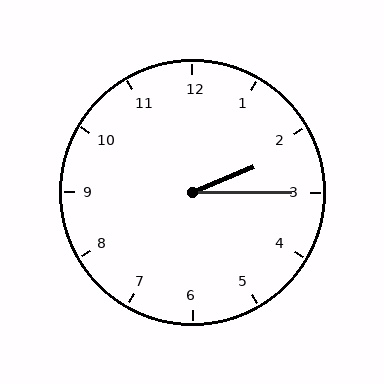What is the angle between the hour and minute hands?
Approximately 22 degrees.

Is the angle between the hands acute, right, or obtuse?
It is acute.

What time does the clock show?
2:15.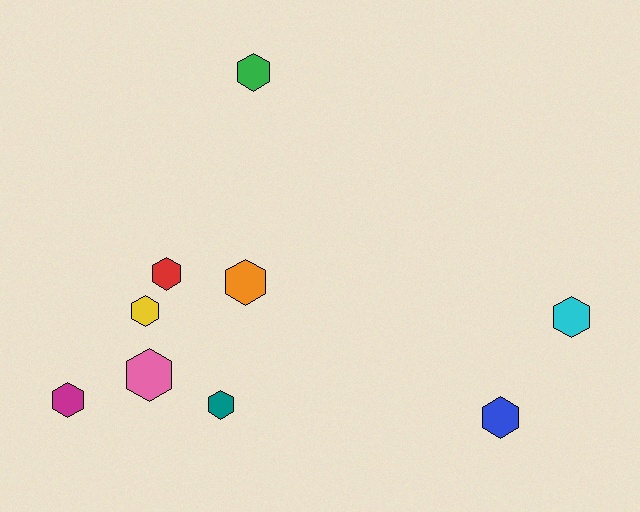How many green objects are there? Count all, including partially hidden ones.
There is 1 green object.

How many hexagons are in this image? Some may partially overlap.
There are 9 hexagons.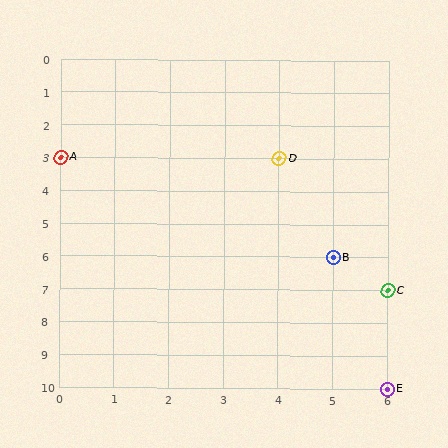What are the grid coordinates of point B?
Point B is at grid coordinates (5, 6).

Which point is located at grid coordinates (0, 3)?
Point A is at (0, 3).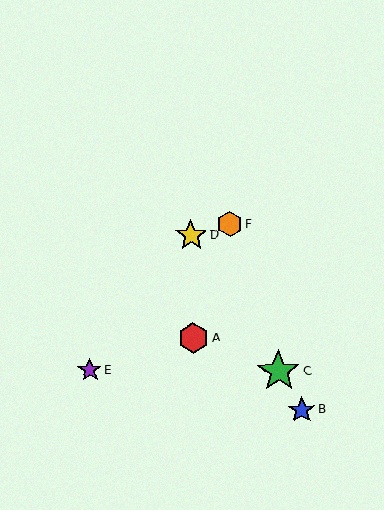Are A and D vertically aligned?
Yes, both are at x≈193.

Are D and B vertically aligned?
No, D is at x≈191 and B is at x≈302.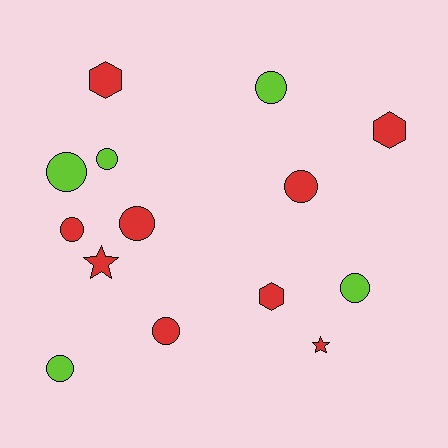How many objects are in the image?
There are 14 objects.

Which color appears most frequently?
Red, with 9 objects.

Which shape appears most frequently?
Circle, with 9 objects.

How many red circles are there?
There are 4 red circles.